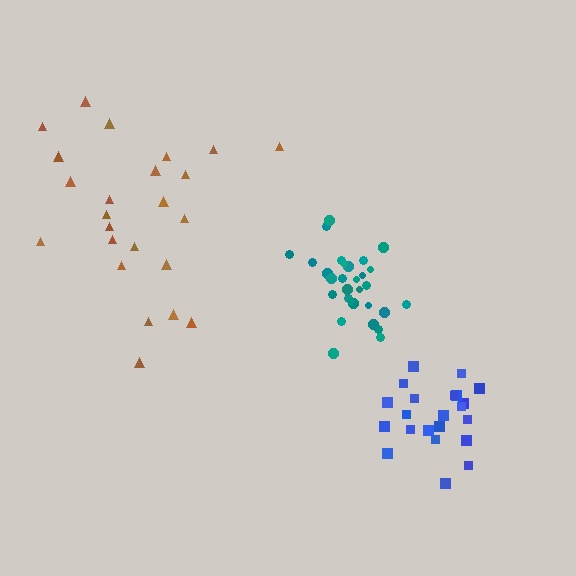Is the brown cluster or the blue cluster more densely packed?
Blue.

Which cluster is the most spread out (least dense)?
Brown.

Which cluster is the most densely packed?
Teal.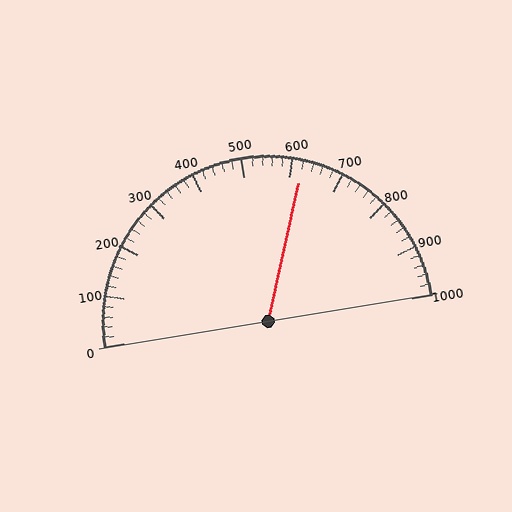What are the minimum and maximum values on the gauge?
The gauge ranges from 0 to 1000.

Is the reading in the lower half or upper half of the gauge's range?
The reading is in the upper half of the range (0 to 1000).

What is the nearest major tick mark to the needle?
The nearest major tick mark is 600.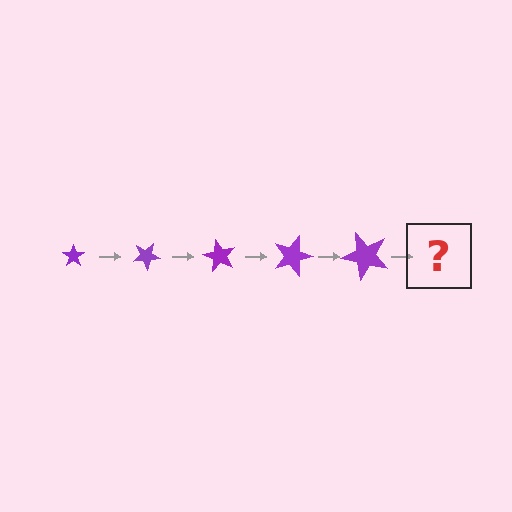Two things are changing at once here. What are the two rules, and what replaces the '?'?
The two rules are that the star grows larger each step and it rotates 30 degrees each step. The '?' should be a star, larger than the previous one and rotated 150 degrees from the start.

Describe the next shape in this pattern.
It should be a star, larger than the previous one and rotated 150 degrees from the start.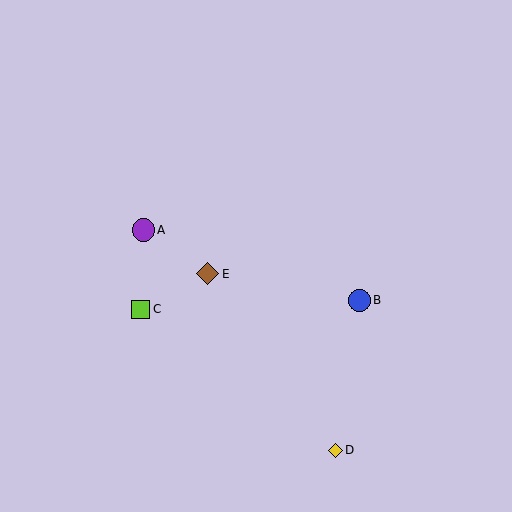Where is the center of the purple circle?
The center of the purple circle is at (143, 230).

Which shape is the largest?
The purple circle (labeled A) is the largest.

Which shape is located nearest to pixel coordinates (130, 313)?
The lime square (labeled C) at (141, 309) is nearest to that location.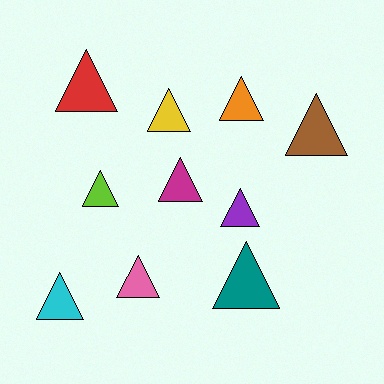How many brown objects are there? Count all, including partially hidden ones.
There is 1 brown object.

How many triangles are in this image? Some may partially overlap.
There are 10 triangles.